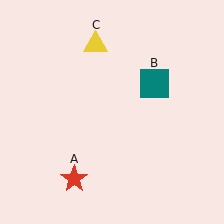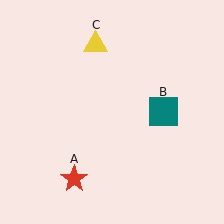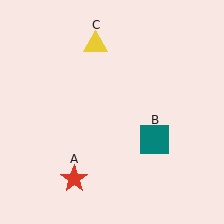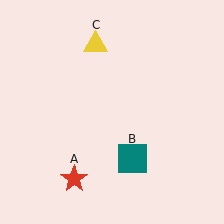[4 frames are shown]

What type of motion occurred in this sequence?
The teal square (object B) rotated clockwise around the center of the scene.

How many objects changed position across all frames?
1 object changed position: teal square (object B).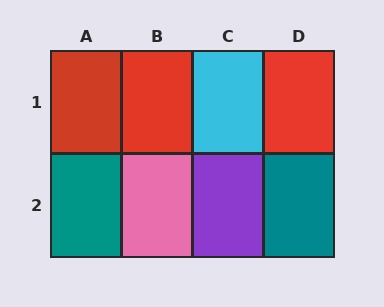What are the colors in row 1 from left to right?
Red, red, cyan, red.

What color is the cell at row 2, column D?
Teal.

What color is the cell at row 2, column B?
Pink.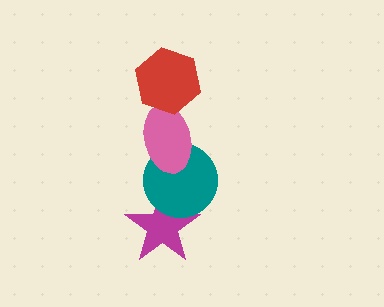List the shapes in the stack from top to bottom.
From top to bottom: the red hexagon, the pink ellipse, the teal circle, the magenta star.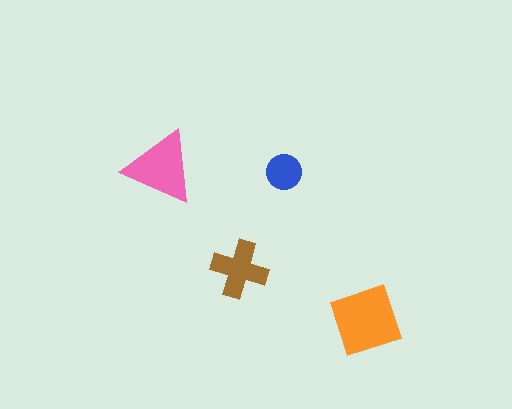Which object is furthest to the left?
The pink triangle is leftmost.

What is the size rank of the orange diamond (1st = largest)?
1st.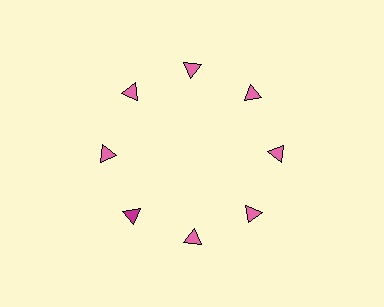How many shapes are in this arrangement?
There are 8 shapes arranged in a ring pattern.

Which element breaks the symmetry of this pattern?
The magenta triangle at roughly the 8 o'clock position breaks the symmetry. All other shapes are pink triangles.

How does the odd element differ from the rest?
It has a different color: magenta instead of pink.